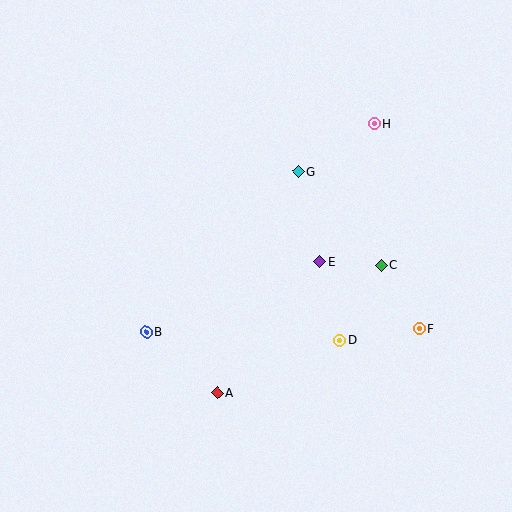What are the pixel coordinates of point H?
Point H is at (374, 123).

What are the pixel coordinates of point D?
Point D is at (340, 341).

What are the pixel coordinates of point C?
Point C is at (381, 265).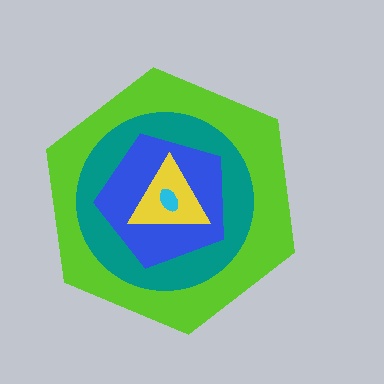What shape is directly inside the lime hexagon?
The teal circle.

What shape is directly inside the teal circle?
The blue pentagon.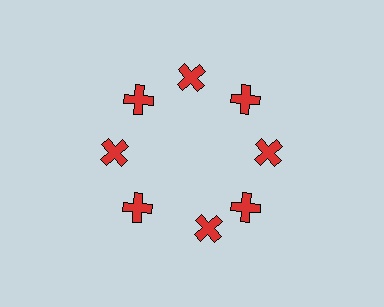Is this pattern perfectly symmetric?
No. The 8 red crosses are arranged in a ring, but one element near the 6 o'clock position is rotated out of alignment along the ring, breaking the 8-fold rotational symmetry.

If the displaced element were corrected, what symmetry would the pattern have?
It would have 8-fold rotational symmetry — the pattern would map onto itself every 45 degrees.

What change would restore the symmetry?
The symmetry would be restored by rotating it back into even spacing with its neighbors so that all 8 crosses sit at equal angles and equal distance from the center.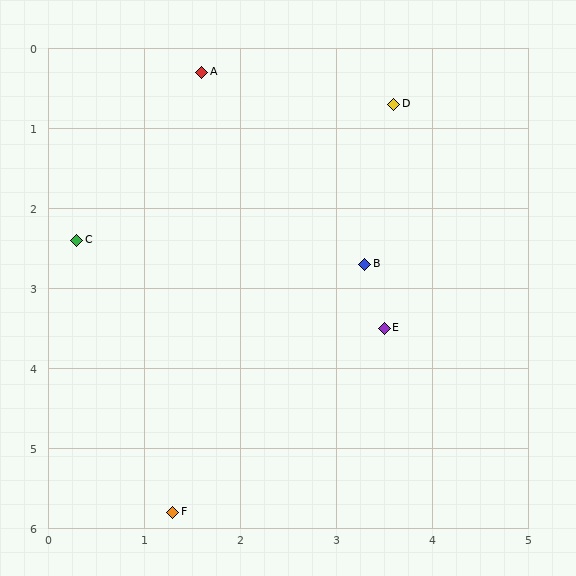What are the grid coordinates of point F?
Point F is at approximately (1.3, 5.8).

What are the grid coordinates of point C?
Point C is at approximately (0.3, 2.4).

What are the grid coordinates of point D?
Point D is at approximately (3.6, 0.7).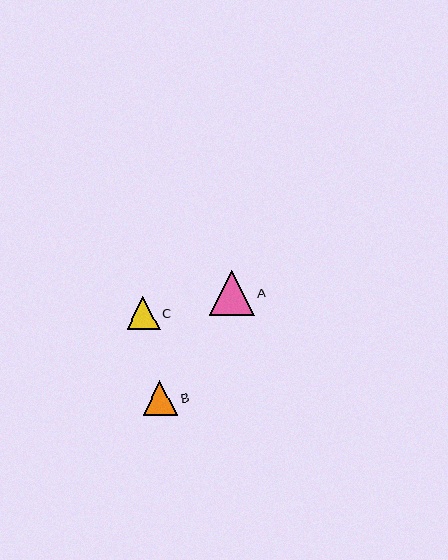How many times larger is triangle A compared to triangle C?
Triangle A is approximately 1.3 times the size of triangle C.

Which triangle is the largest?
Triangle A is the largest with a size of approximately 44 pixels.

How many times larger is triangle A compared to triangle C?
Triangle A is approximately 1.3 times the size of triangle C.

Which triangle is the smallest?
Triangle C is the smallest with a size of approximately 33 pixels.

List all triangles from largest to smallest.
From largest to smallest: A, B, C.